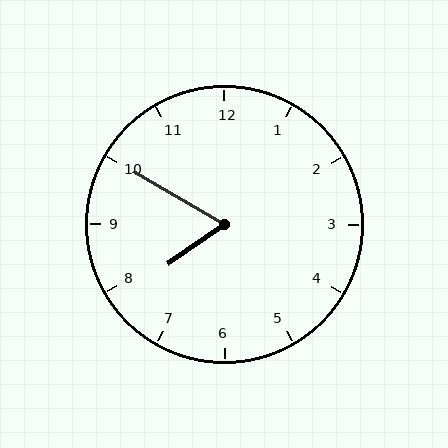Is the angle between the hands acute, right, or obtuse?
It is acute.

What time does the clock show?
7:50.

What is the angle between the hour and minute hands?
Approximately 65 degrees.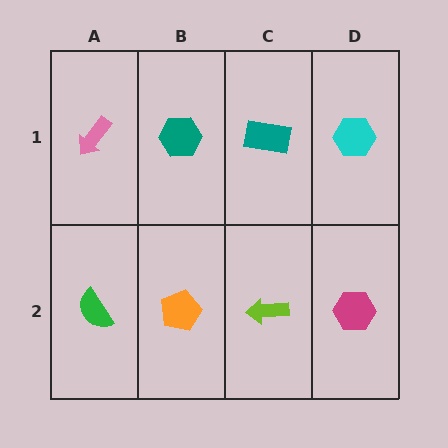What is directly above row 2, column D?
A cyan hexagon.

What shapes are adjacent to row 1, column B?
An orange pentagon (row 2, column B), a pink arrow (row 1, column A), a teal rectangle (row 1, column C).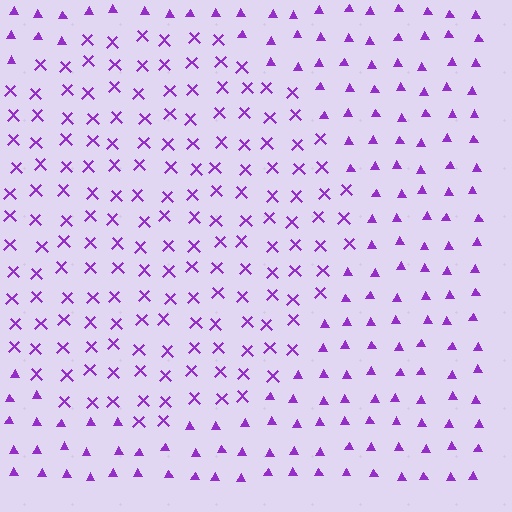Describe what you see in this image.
The image is filled with small purple elements arranged in a uniform grid. A circle-shaped region contains X marks, while the surrounding area contains triangles. The boundary is defined purely by the change in element shape.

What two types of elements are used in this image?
The image uses X marks inside the circle region and triangles outside it.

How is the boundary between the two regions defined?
The boundary is defined by a change in element shape: X marks inside vs. triangles outside. All elements share the same color and spacing.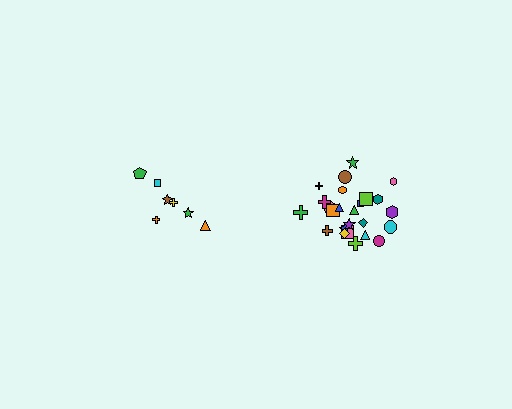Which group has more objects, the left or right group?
The right group.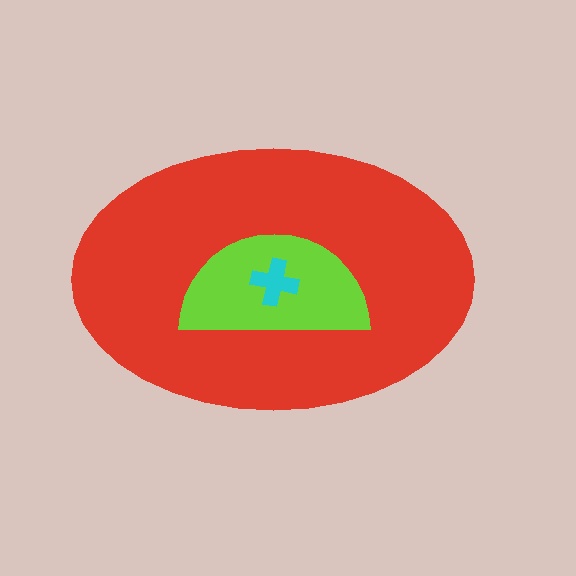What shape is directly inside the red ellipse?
The lime semicircle.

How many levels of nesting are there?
3.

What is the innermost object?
The cyan cross.